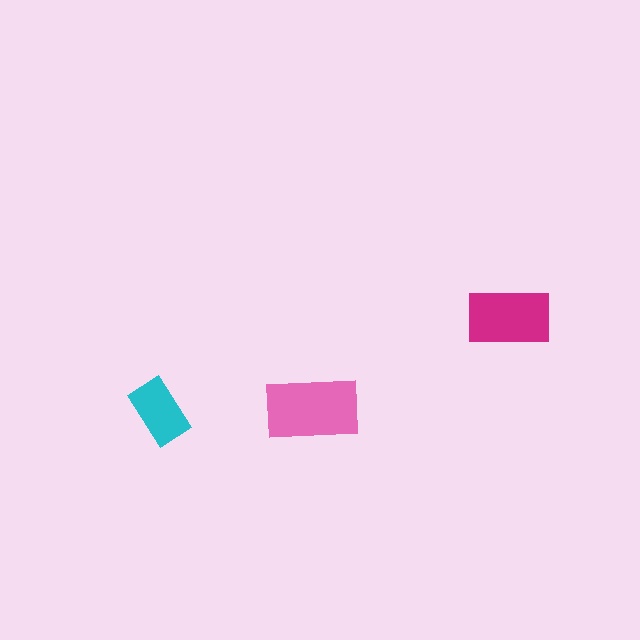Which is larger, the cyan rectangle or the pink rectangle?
The pink one.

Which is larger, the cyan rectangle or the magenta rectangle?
The magenta one.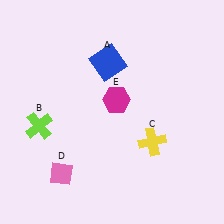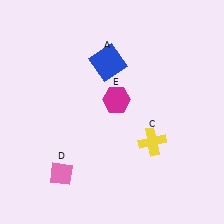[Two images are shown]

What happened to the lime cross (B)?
The lime cross (B) was removed in Image 2. It was in the bottom-left area of Image 1.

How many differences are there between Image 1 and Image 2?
There is 1 difference between the two images.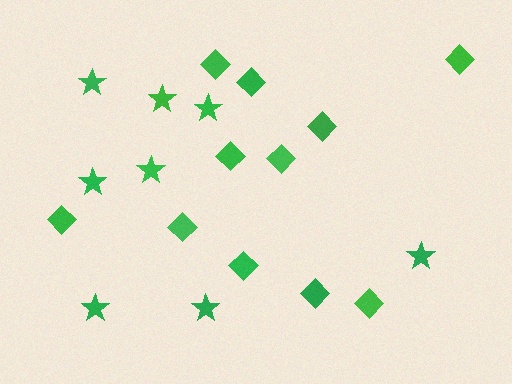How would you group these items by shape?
There are 2 groups: one group of stars (8) and one group of diamonds (11).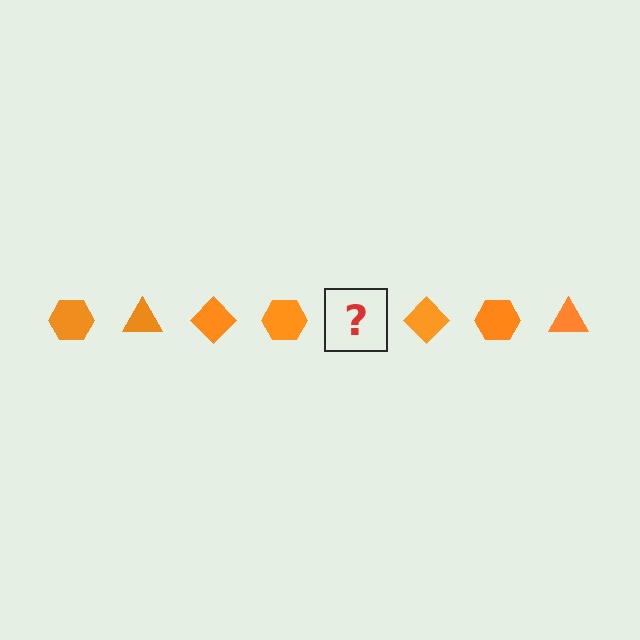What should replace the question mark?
The question mark should be replaced with an orange triangle.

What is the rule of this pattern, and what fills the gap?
The rule is that the pattern cycles through hexagon, triangle, diamond shapes in orange. The gap should be filled with an orange triangle.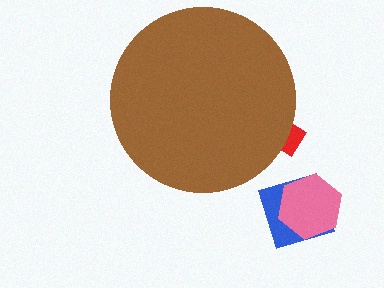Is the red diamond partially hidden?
Yes, the red diamond is partially hidden behind the brown circle.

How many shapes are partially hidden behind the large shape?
1 shape is partially hidden.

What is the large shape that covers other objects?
A brown circle.